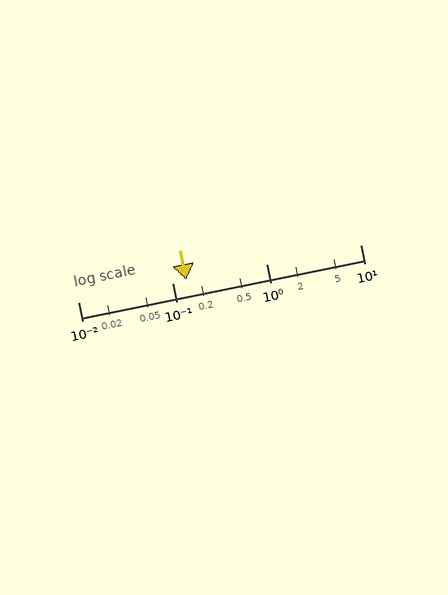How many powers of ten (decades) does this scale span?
The scale spans 3 decades, from 0.01 to 10.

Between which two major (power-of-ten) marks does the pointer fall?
The pointer is between 0.1 and 1.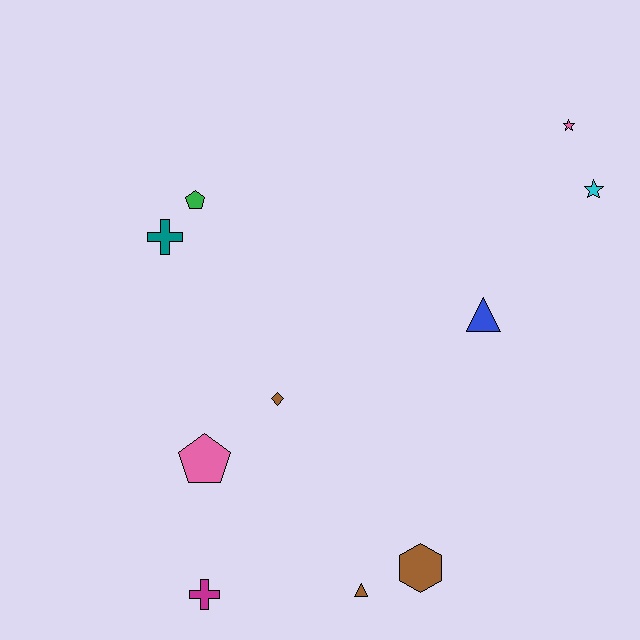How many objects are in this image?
There are 10 objects.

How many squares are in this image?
There are no squares.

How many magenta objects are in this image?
There is 1 magenta object.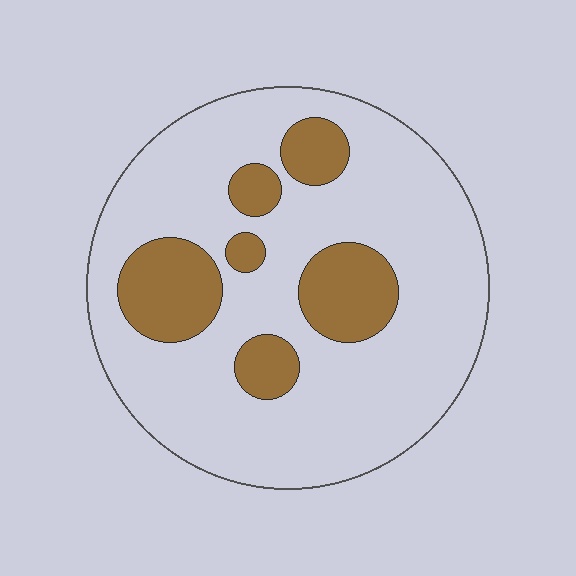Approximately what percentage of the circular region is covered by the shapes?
Approximately 20%.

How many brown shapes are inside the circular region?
6.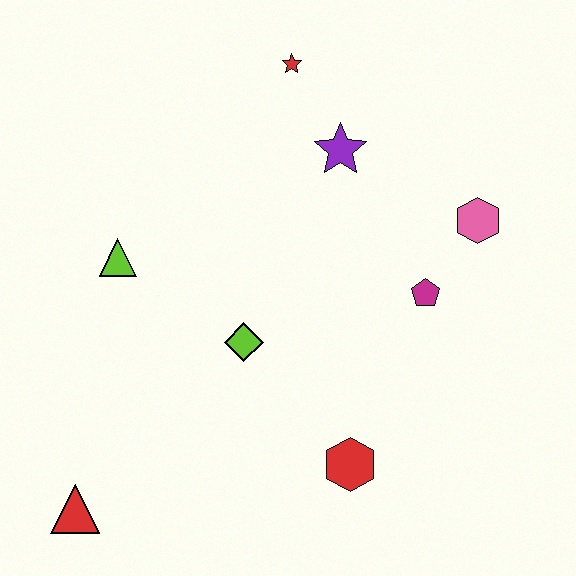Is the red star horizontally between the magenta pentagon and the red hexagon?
No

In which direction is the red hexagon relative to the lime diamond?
The red hexagon is below the lime diamond.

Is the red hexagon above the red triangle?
Yes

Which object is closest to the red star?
The purple star is closest to the red star.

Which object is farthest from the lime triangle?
The pink hexagon is farthest from the lime triangle.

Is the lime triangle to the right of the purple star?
No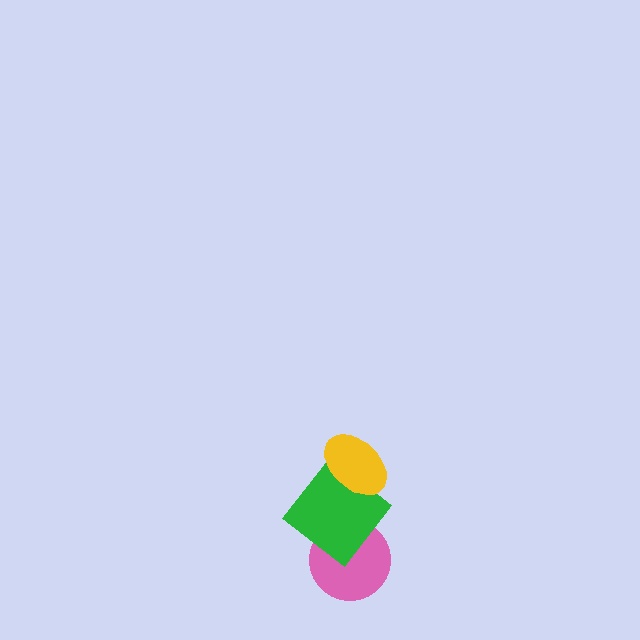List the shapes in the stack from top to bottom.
From top to bottom: the yellow ellipse, the green diamond, the pink circle.